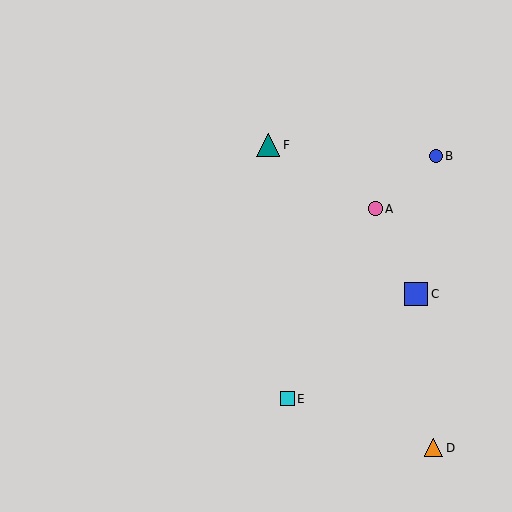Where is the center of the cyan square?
The center of the cyan square is at (287, 399).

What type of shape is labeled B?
Shape B is a blue circle.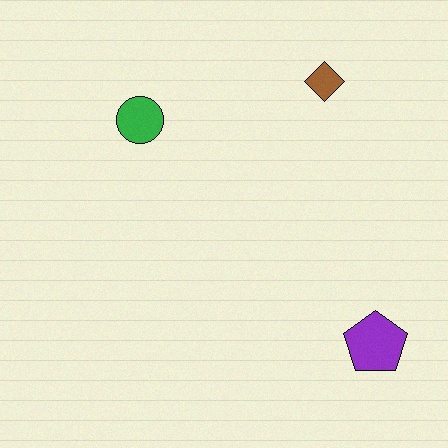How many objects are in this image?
There are 3 objects.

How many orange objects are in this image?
There are no orange objects.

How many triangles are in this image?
There are no triangles.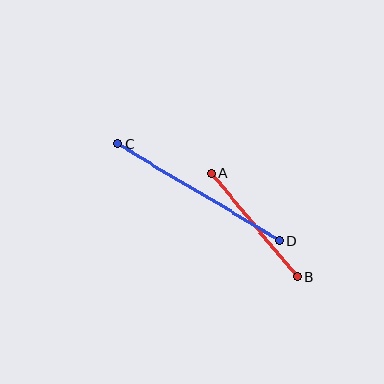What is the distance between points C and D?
The distance is approximately 189 pixels.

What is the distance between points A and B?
The distance is approximately 135 pixels.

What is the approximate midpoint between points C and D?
The midpoint is at approximately (198, 192) pixels.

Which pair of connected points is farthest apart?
Points C and D are farthest apart.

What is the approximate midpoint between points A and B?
The midpoint is at approximately (254, 225) pixels.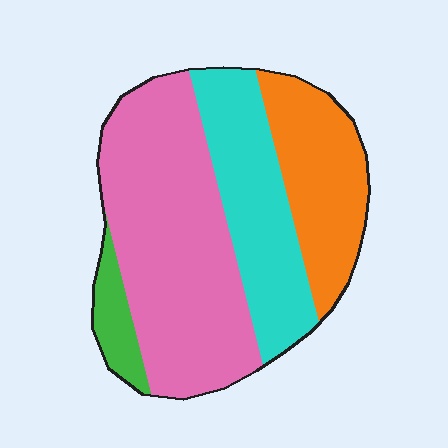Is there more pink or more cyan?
Pink.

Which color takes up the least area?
Green, at roughly 5%.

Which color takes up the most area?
Pink, at roughly 45%.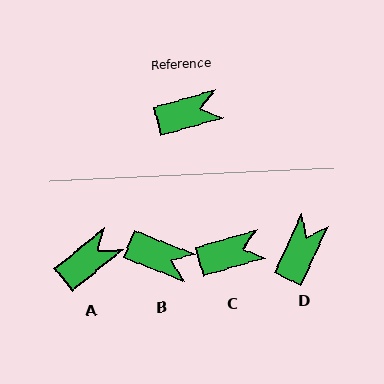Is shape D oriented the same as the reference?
No, it is off by about 50 degrees.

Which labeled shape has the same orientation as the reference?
C.